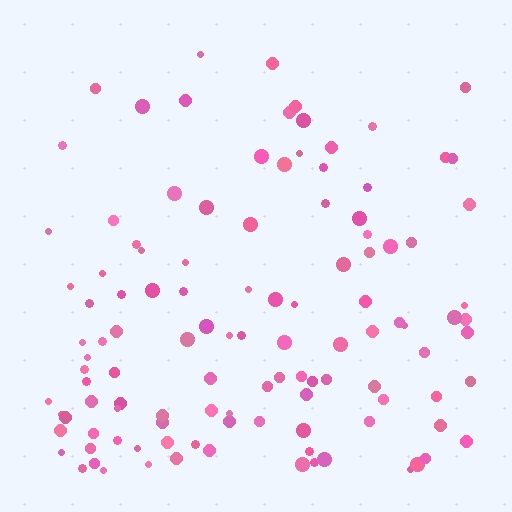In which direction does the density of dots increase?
From top to bottom, with the bottom side densest.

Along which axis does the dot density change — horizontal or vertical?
Vertical.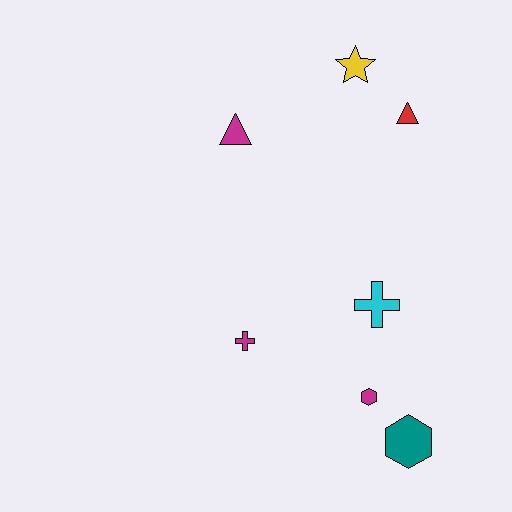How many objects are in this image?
There are 7 objects.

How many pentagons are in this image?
There are no pentagons.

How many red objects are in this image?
There is 1 red object.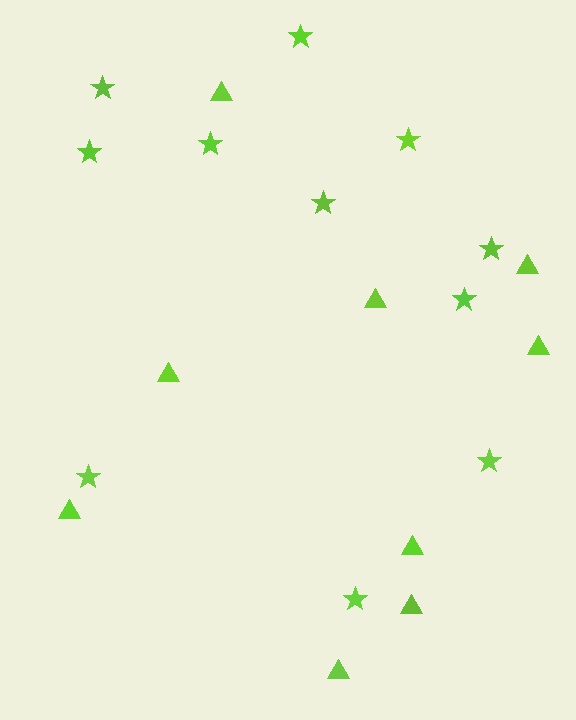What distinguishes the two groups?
There are 2 groups: one group of triangles (9) and one group of stars (11).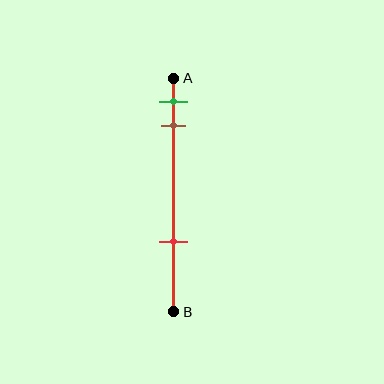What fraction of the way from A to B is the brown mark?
The brown mark is approximately 20% (0.2) of the way from A to B.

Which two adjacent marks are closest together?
The green and brown marks are the closest adjacent pair.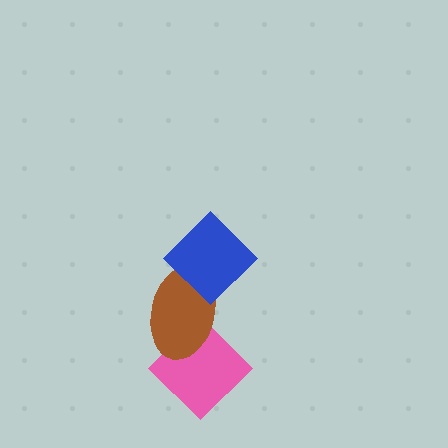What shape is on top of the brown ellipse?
The blue diamond is on top of the brown ellipse.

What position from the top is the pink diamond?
The pink diamond is 3rd from the top.